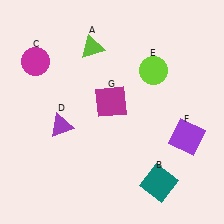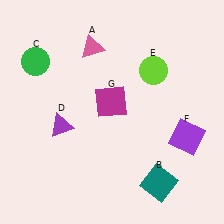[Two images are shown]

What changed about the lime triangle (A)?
In Image 1, A is lime. In Image 2, it changed to pink.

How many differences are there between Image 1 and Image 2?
There are 2 differences between the two images.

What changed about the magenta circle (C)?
In Image 1, C is magenta. In Image 2, it changed to green.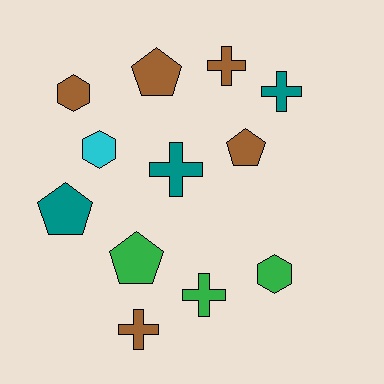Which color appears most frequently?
Brown, with 5 objects.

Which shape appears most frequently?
Cross, with 5 objects.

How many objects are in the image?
There are 12 objects.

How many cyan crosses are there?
There are no cyan crosses.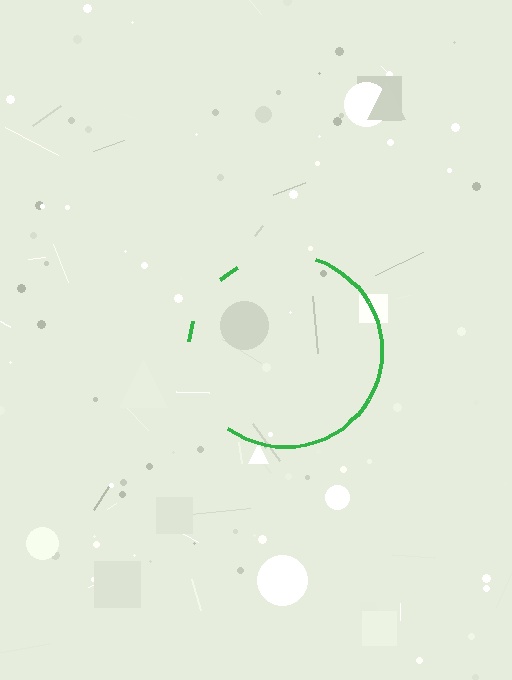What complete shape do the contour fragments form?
The contour fragments form a circle.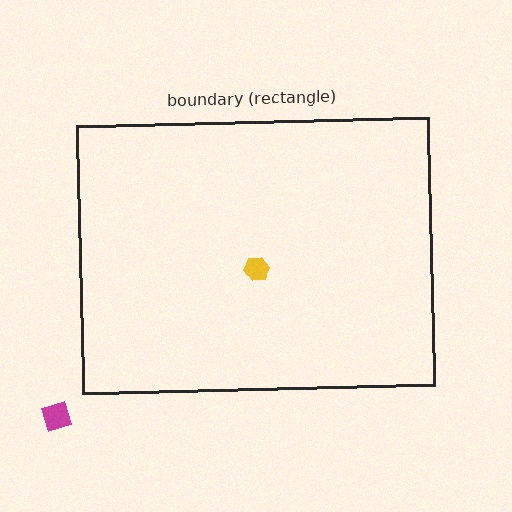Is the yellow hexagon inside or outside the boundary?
Inside.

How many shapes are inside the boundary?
1 inside, 1 outside.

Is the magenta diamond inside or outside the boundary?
Outside.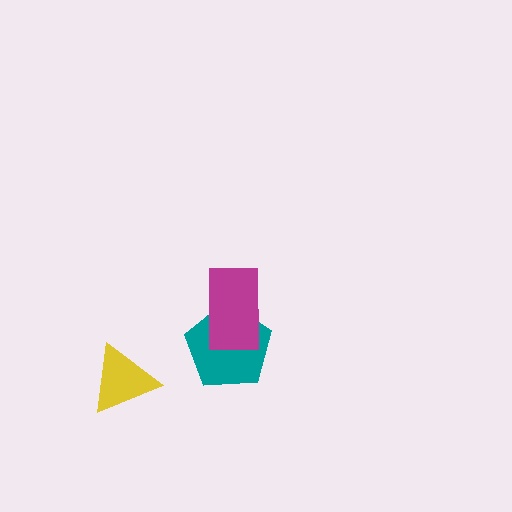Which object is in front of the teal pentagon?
The magenta rectangle is in front of the teal pentagon.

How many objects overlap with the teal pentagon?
1 object overlaps with the teal pentagon.